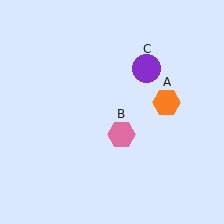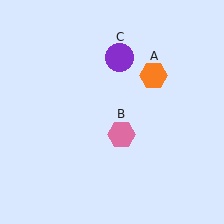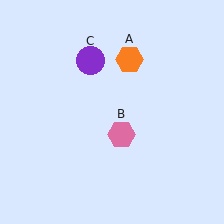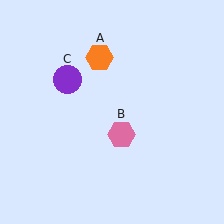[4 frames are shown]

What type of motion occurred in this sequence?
The orange hexagon (object A), purple circle (object C) rotated counterclockwise around the center of the scene.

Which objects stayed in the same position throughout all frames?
Pink hexagon (object B) remained stationary.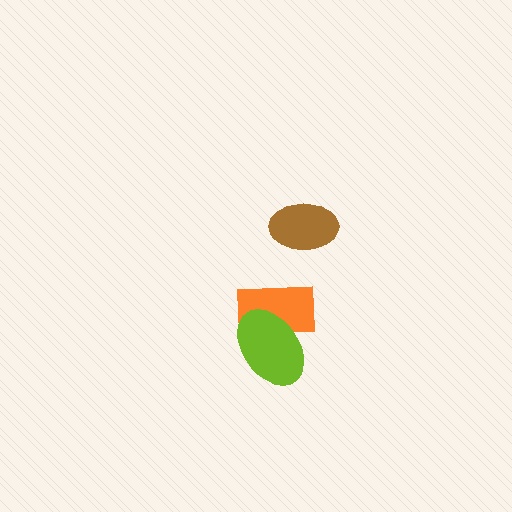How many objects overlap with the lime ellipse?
1 object overlaps with the lime ellipse.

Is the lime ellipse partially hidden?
No, no other shape covers it.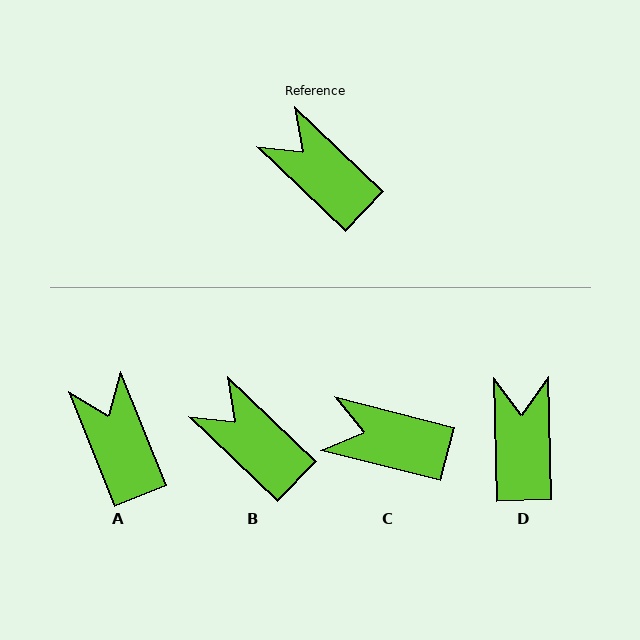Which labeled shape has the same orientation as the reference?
B.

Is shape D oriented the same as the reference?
No, it is off by about 45 degrees.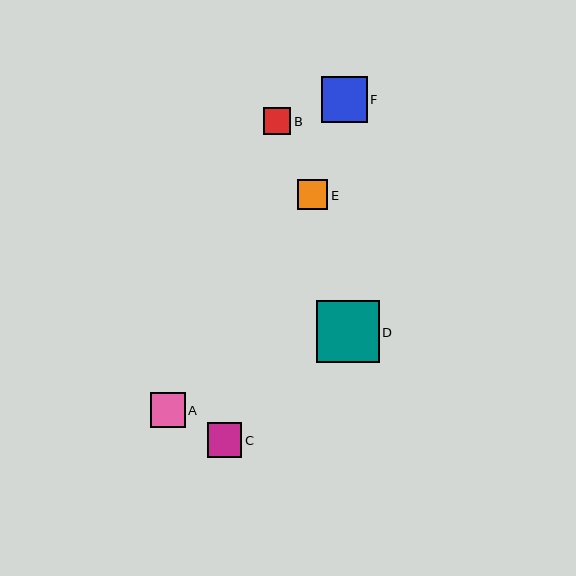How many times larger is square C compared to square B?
Square C is approximately 1.3 times the size of square B.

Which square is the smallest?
Square B is the smallest with a size of approximately 27 pixels.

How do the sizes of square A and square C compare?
Square A and square C are approximately the same size.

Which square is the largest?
Square D is the largest with a size of approximately 62 pixels.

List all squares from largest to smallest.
From largest to smallest: D, F, A, C, E, B.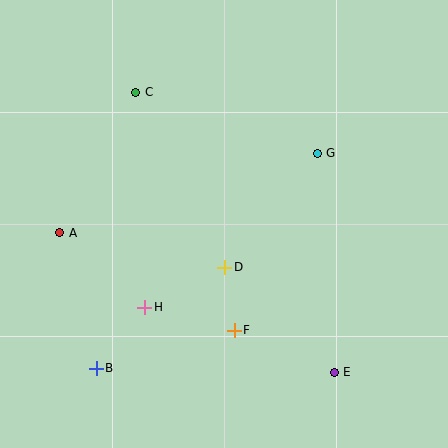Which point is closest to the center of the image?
Point D at (225, 267) is closest to the center.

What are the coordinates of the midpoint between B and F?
The midpoint between B and F is at (165, 349).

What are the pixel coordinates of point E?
Point E is at (334, 372).